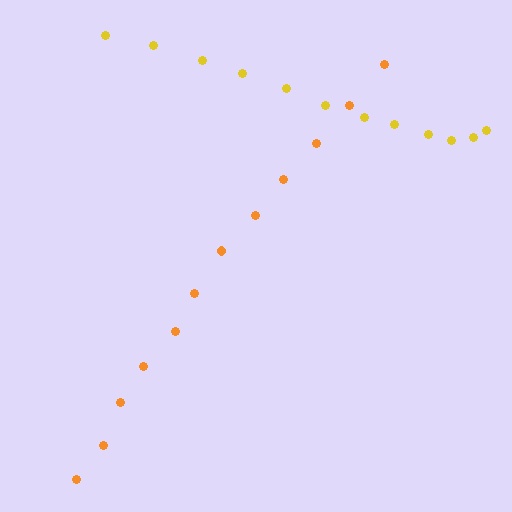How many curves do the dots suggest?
There are 2 distinct paths.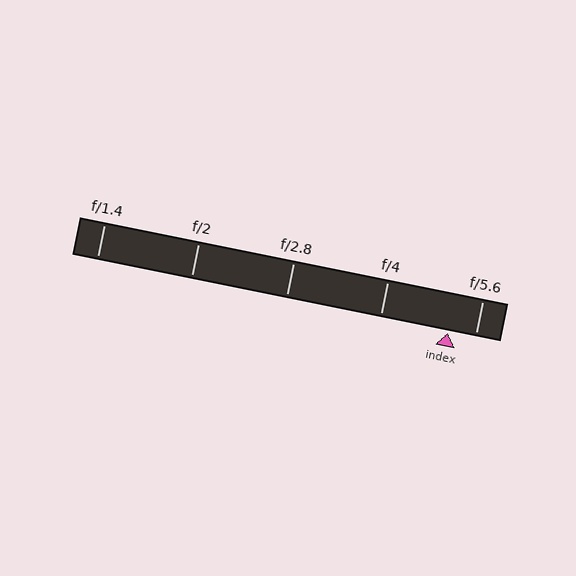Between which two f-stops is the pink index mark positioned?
The index mark is between f/4 and f/5.6.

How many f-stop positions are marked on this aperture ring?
There are 5 f-stop positions marked.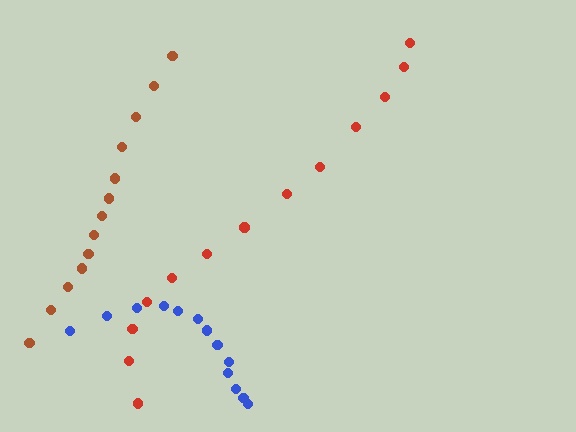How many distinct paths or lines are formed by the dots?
There are 3 distinct paths.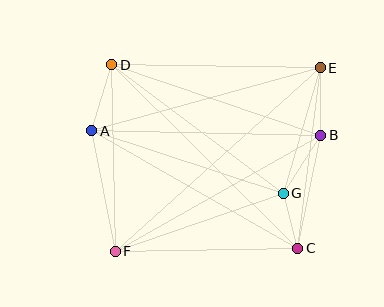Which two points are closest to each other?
Points C and G are closest to each other.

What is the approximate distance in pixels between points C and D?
The distance between C and D is approximately 262 pixels.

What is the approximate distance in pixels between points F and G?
The distance between F and G is approximately 178 pixels.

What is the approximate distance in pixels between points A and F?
The distance between A and F is approximately 123 pixels.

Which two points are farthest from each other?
Points E and F are farthest from each other.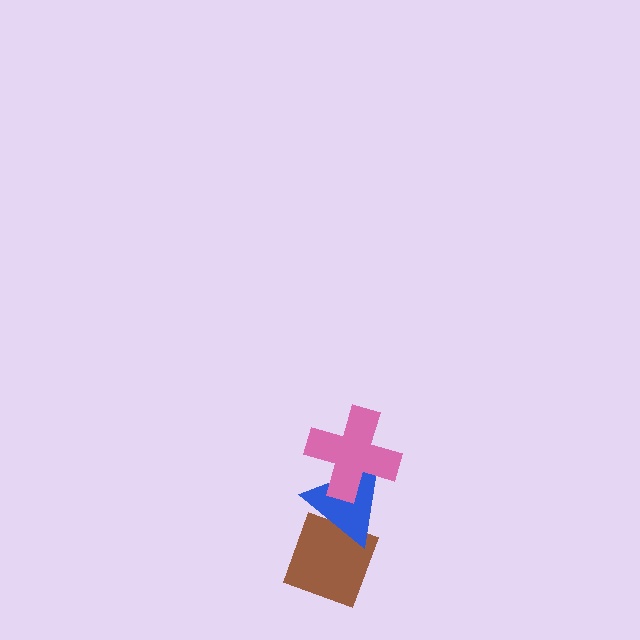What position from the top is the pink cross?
The pink cross is 1st from the top.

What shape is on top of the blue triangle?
The pink cross is on top of the blue triangle.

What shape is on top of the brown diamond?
The blue triangle is on top of the brown diamond.